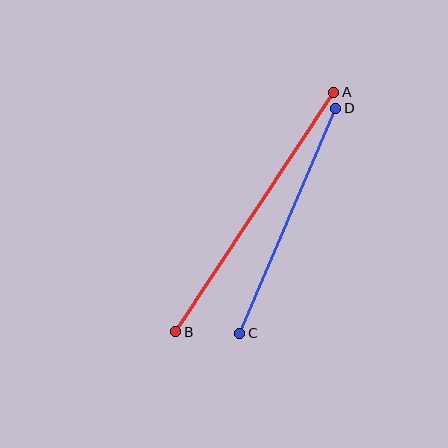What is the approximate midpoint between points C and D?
The midpoint is at approximately (288, 221) pixels.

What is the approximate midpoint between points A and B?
The midpoint is at approximately (255, 212) pixels.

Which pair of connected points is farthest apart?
Points A and B are farthest apart.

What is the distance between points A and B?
The distance is approximately 287 pixels.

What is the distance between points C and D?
The distance is approximately 245 pixels.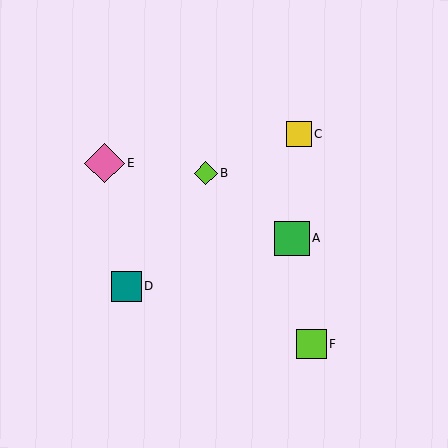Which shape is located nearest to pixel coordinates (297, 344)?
The lime square (labeled F) at (311, 344) is nearest to that location.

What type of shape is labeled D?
Shape D is a teal square.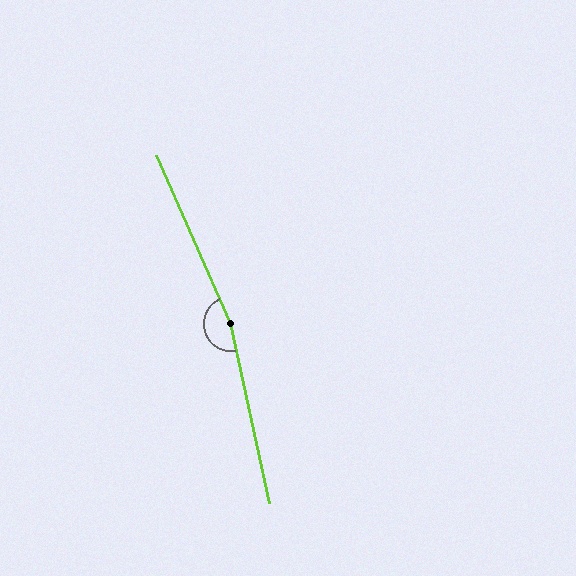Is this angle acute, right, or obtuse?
It is obtuse.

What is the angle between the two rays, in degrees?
Approximately 169 degrees.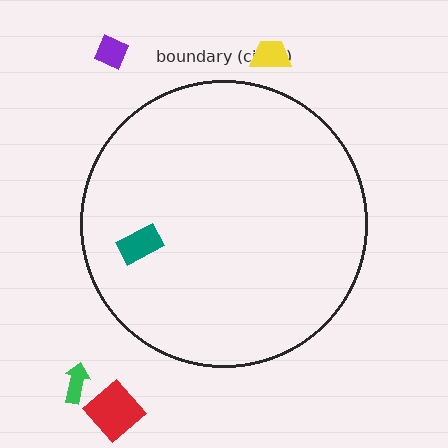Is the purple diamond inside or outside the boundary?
Outside.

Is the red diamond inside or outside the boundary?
Outside.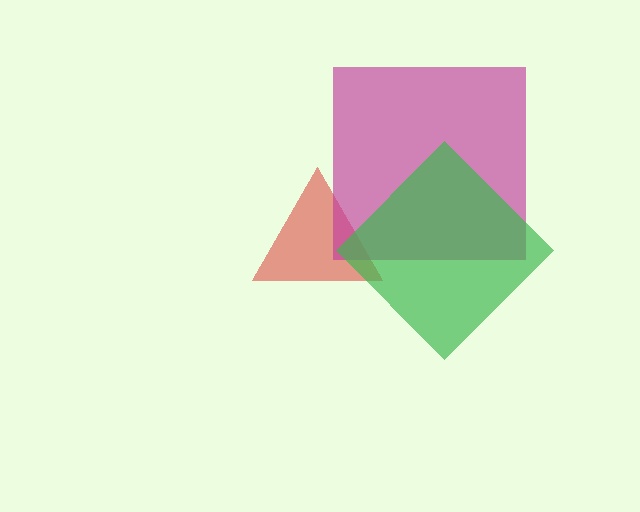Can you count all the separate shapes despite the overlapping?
Yes, there are 3 separate shapes.